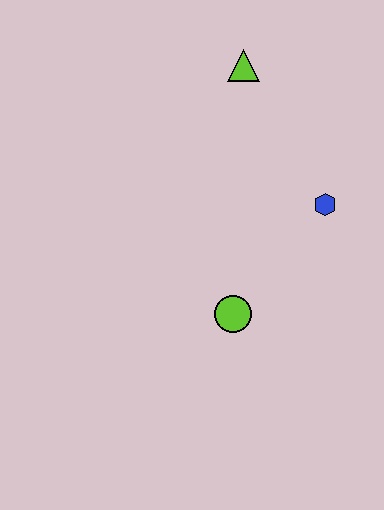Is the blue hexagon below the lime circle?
No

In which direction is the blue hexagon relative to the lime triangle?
The blue hexagon is below the lime triangle.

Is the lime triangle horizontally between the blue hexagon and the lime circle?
Yes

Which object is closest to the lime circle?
The blue hexagon is closest to the lime circle.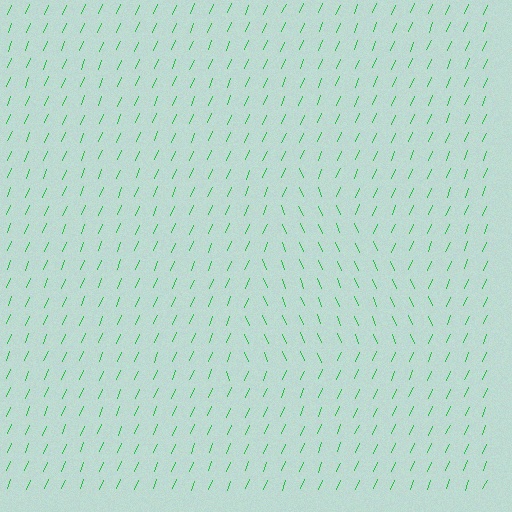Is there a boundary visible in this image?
Yes, there is a texture boundary formed by a change in line orientation.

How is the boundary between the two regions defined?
The boundary is defined purely by a change in line orientation (approximately 45 degrees difference). All lines are the same color and thickness.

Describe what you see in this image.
The image is filled with small green line segments. A triangle region in the image has lines oriented differently from the surrounding lines, creating a visible texture boundary.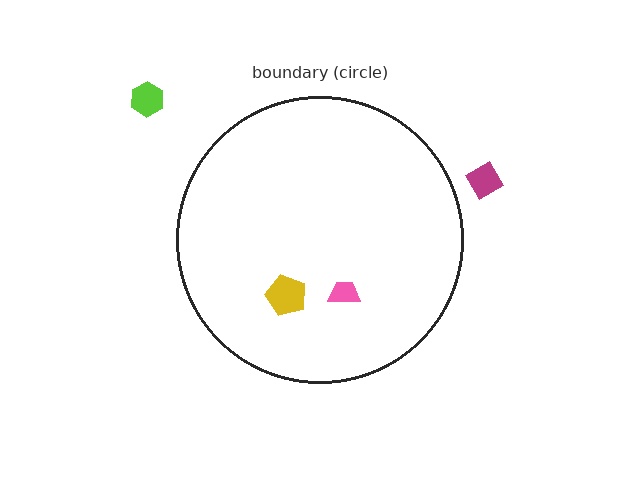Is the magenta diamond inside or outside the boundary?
Outside.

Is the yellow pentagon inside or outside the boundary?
Inside.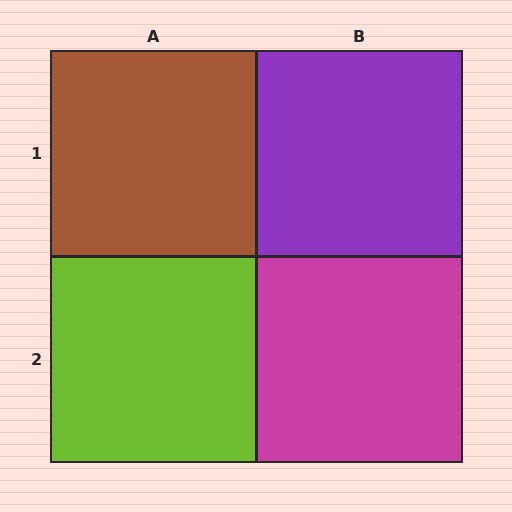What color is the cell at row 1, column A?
Brown.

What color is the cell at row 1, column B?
Purple.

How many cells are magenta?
1 cell is magenta.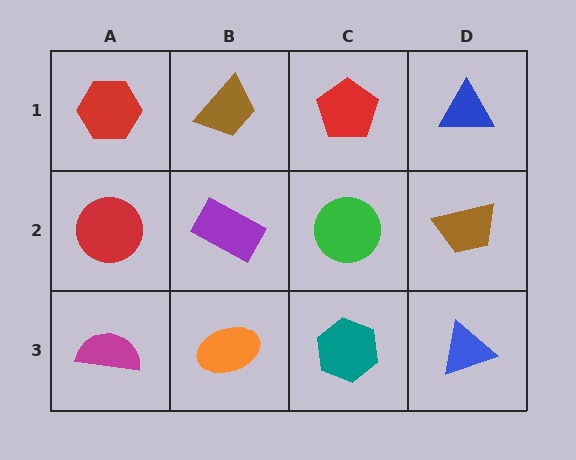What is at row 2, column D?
A brown trapezoid.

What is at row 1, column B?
A brown trapezoid.